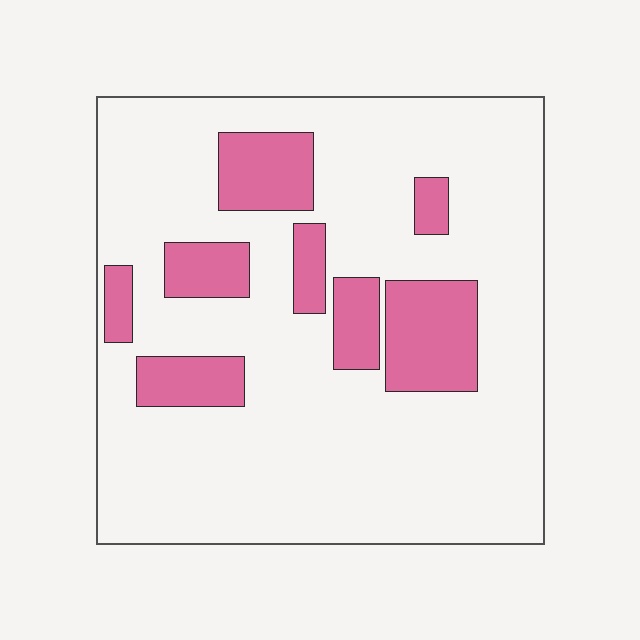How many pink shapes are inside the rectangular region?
8.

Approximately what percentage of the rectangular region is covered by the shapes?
Approximately 20%.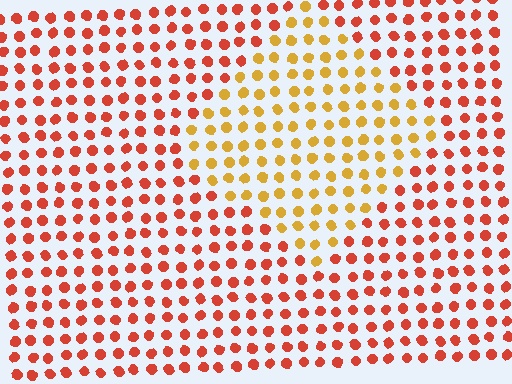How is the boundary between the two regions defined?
The boundary is defined purely by a slight shift in hue (about 38 degrees). Spacing, size, and orientation are identical on both sides.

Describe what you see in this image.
The image is filled with small red elements in a uniform arrangement. A diamond-shaped region is visible where the elements are tinted to a slightly different hue, forming a subtle color boundary.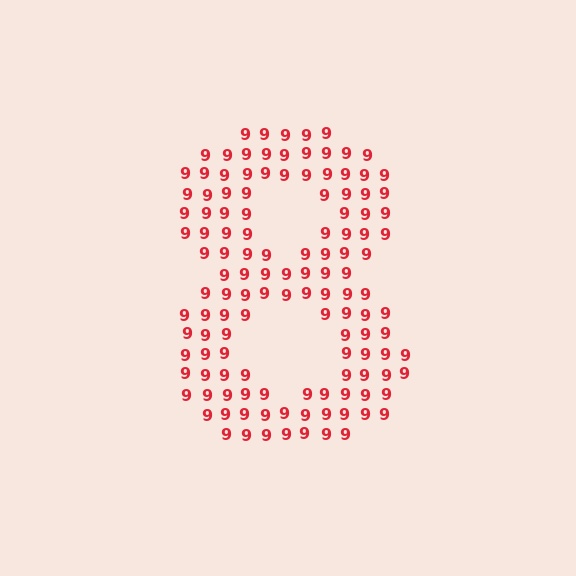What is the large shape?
The large shape is the digit 8.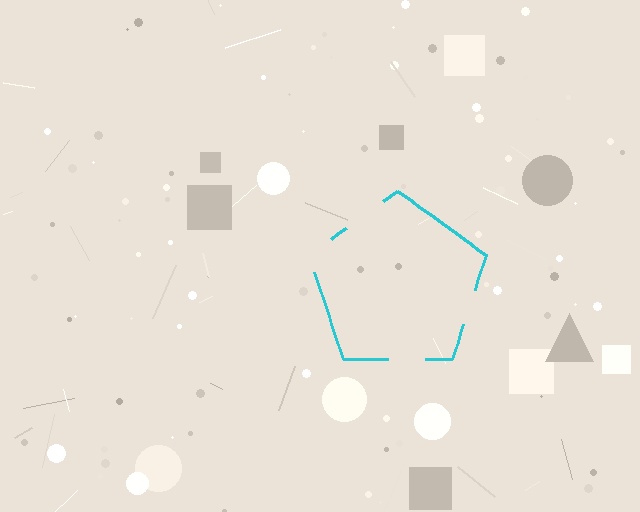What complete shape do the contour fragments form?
The contour fragments form a pentagon.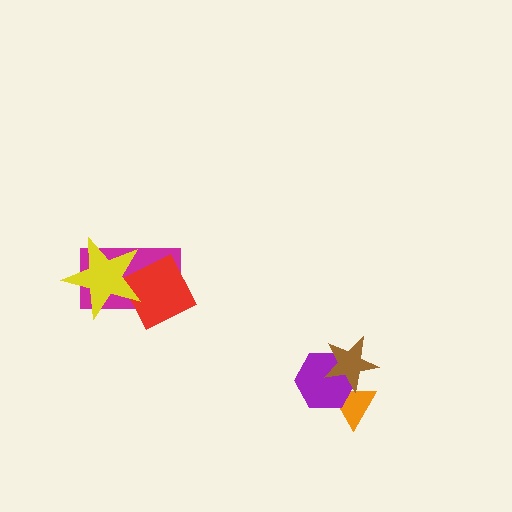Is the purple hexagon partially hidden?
Yes, it is partially covered by another shape.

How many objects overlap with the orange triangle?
2 objects overlap with the orange triangle.